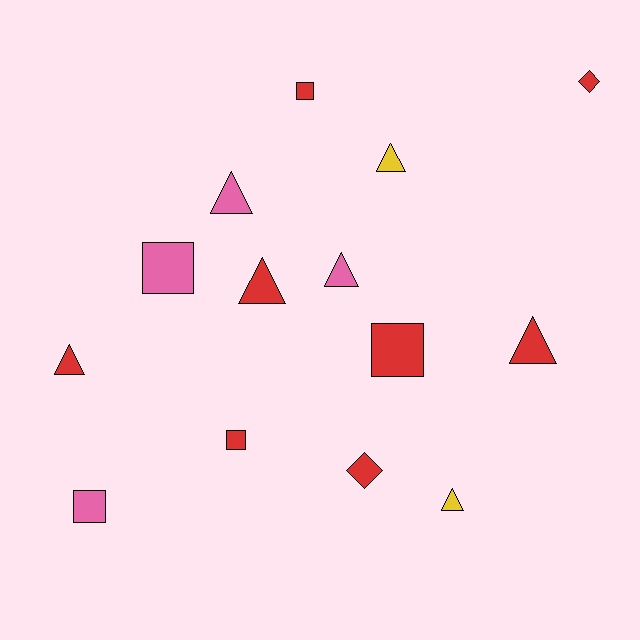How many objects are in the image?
There are 14 objects.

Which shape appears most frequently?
Triangle, with 7 objects.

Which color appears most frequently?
Red, with 8 objects.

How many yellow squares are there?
There are no yellow squares.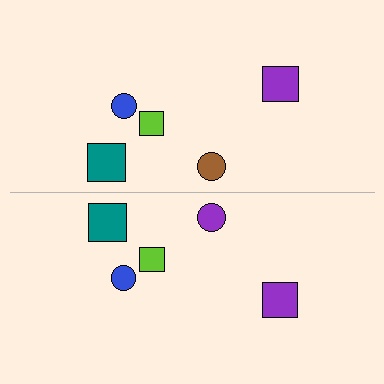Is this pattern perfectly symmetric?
No, the pattern is not perfectly symmetric. The purple circle on the bottom side breaks the symmetry — its mirror counterpart is brown.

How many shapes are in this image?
There are 10 shapes in this image.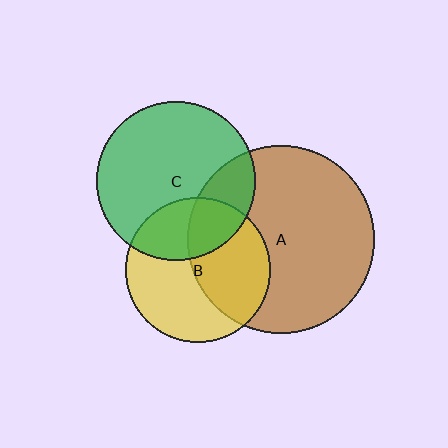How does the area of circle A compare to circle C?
Approximately 1.4 times.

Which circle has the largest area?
Circle A (brown).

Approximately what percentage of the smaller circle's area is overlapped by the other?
Approximately 45%.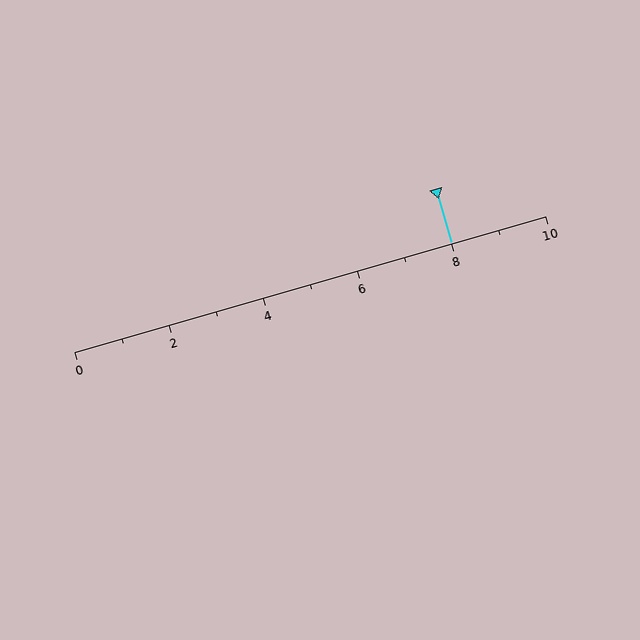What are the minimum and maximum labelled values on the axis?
The axis runs from 0 to 10.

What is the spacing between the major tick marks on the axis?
The major ticks are spaced 2 apart.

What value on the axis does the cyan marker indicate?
The marker indicates approximately 8.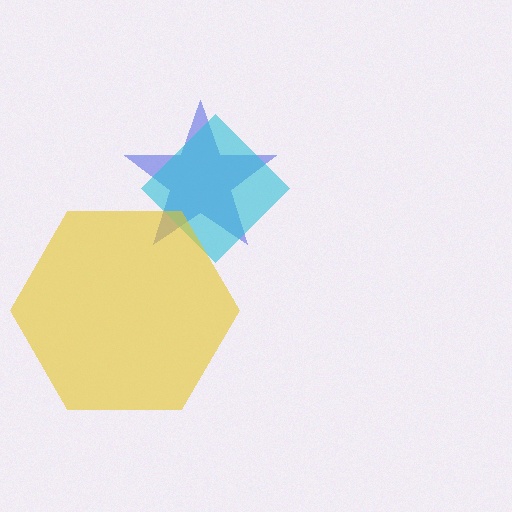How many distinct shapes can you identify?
There are 3 distinct shapes: a blue star, a cyan diamond, a yellow hexagon.